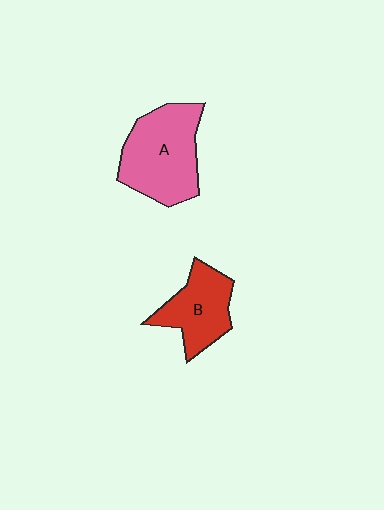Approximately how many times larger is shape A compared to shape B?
Approximately 1.5 times.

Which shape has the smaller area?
Shape B (red).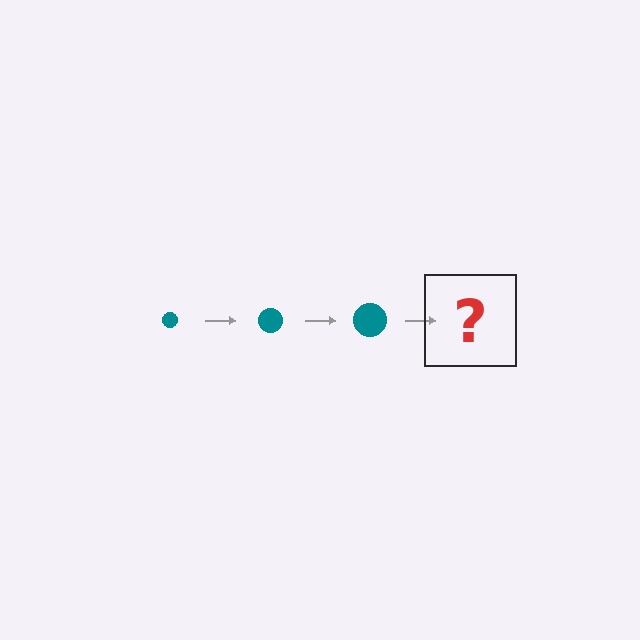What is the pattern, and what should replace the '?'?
The pattern is that the circle gets progressively larger each step. The '?' should be a teal circle, larger than the previous one.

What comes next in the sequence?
The next element should be a teal circle, larger than the previous one.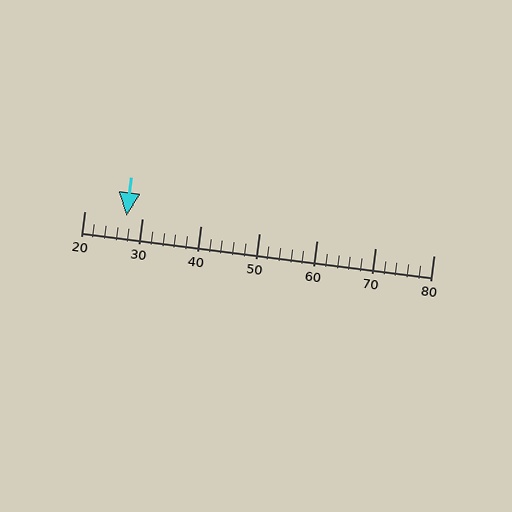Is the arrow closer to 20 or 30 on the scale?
The arrow is closer to 30.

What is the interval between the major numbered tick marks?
The major tick marks are spaced 10 units apart.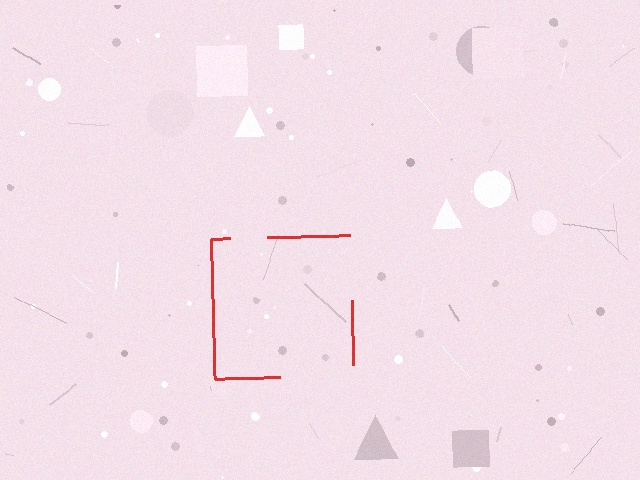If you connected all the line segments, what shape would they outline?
They would outline a square.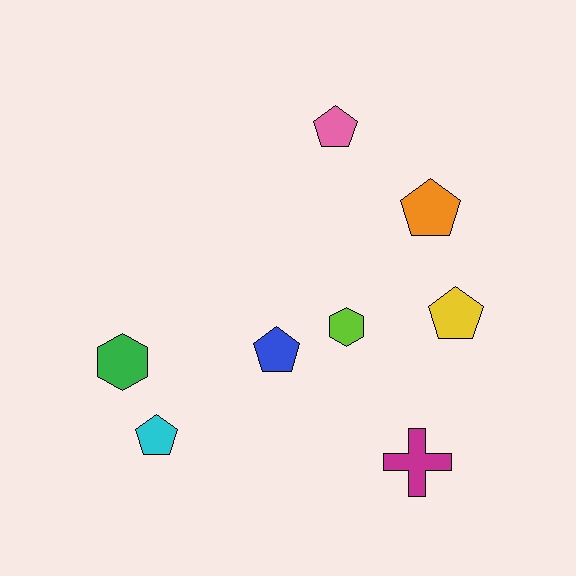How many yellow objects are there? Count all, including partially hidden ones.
There is 1 yellow object.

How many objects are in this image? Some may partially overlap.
There are 8 objects.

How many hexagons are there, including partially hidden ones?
There are 2 hexagons.